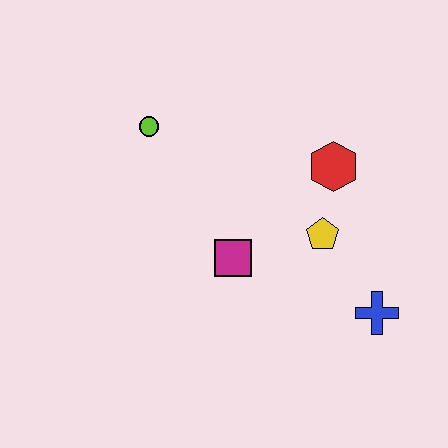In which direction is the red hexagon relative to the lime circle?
The red hexagon is to the right of the lime circle.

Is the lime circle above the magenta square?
Yes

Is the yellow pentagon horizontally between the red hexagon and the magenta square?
Yes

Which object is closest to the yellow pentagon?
The red hexagon is closest to the yellow pentagon.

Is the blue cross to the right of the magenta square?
Yes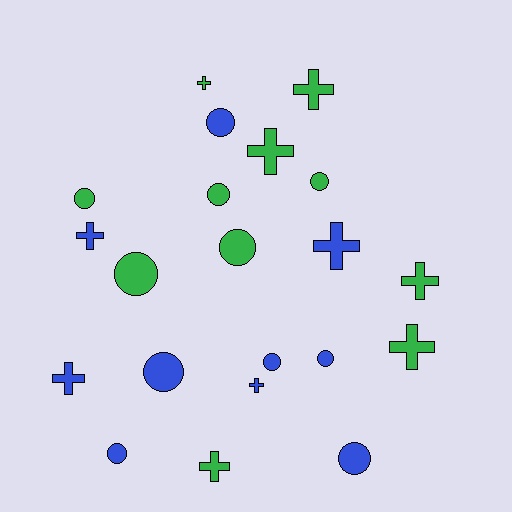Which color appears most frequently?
Green, with 11 objects.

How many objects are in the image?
There are 21 objects.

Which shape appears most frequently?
Circle, with 11 objects.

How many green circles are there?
There are 5 green circles.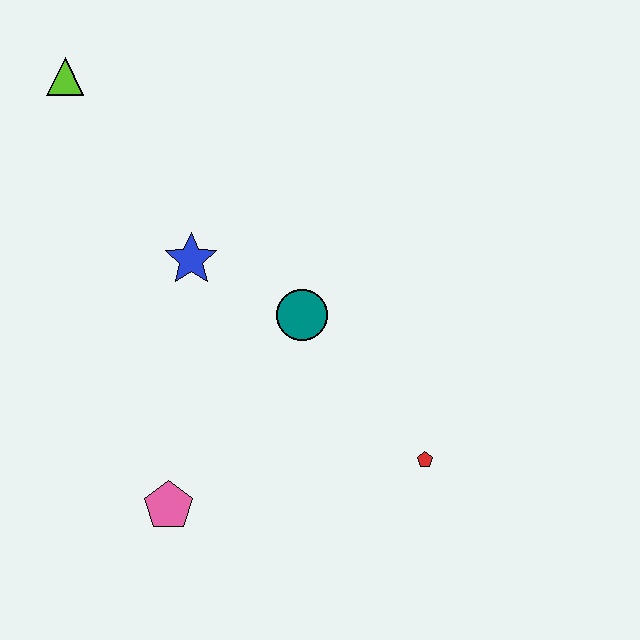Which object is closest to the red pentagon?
The teal circle is closest to the red pentagon.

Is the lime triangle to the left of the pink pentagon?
Yes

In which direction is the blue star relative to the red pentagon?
The blue star is to the left of the red pentagon.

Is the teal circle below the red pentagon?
No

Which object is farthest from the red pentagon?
The lime triangle is farthest from the red pentagon.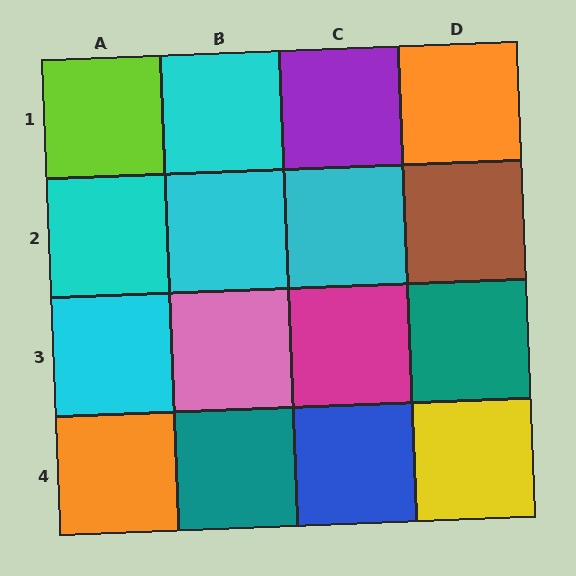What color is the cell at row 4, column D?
Yellow.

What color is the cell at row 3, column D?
Teal.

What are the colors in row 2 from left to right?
Cyan, cyan, cyan, brown.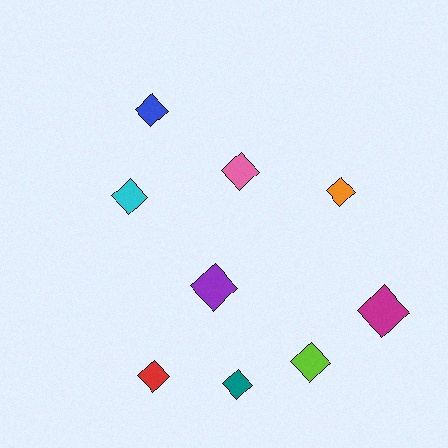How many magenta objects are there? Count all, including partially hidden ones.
There is 1 magenta object.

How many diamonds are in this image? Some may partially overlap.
There are 9 diamonds.